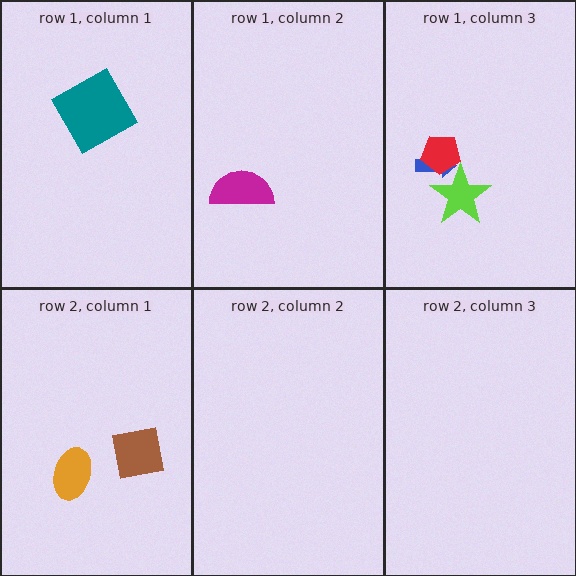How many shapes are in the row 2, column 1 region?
2.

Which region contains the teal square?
The row 1, column 1 region.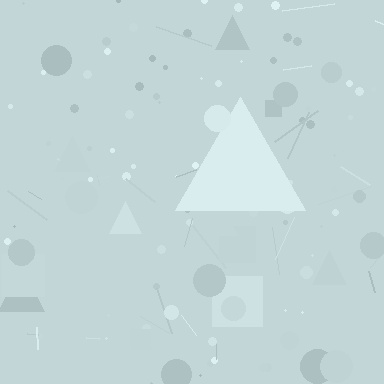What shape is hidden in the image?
A triangle is hidden in the image.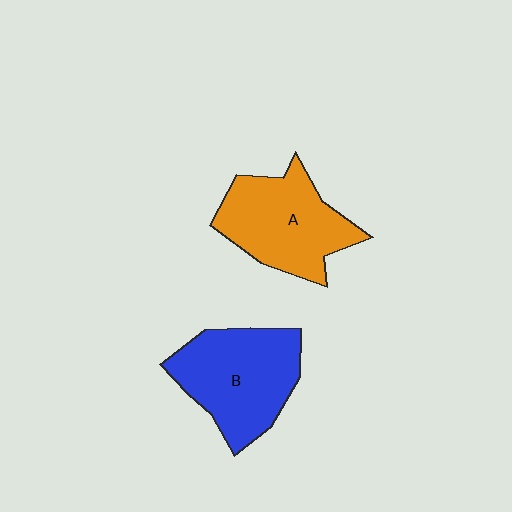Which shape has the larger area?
Shape B (blue).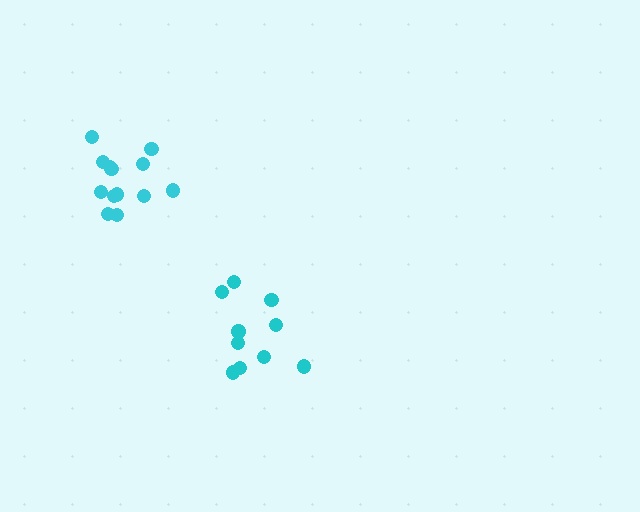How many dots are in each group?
Group 1: 13 dots, Group 2: 10 dots (23 total).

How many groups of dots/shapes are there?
There are 2 groups.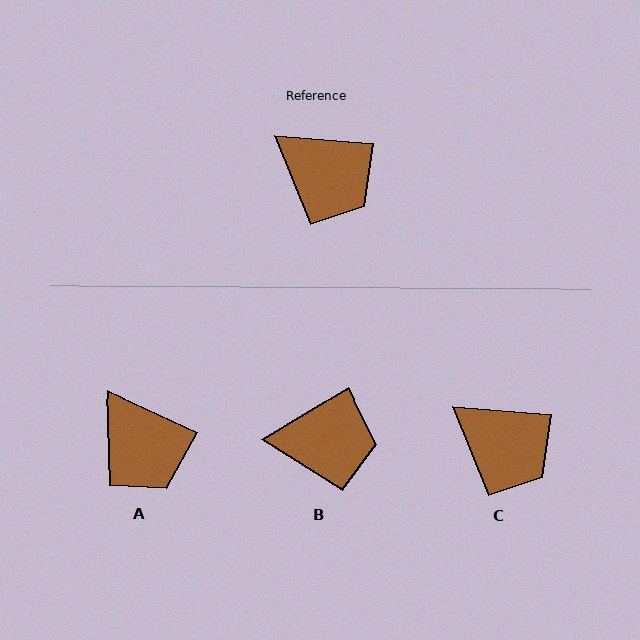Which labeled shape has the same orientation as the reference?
C.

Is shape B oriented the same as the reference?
No, it is off by about 35 degrees.